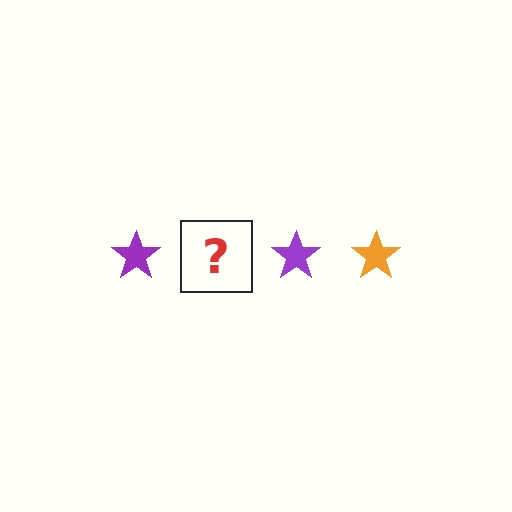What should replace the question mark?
The question mark should be replaced with an orange star.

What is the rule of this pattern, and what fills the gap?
The rule is that the pattern cycles through purple, orange stars. The gap should be filled with an orange star.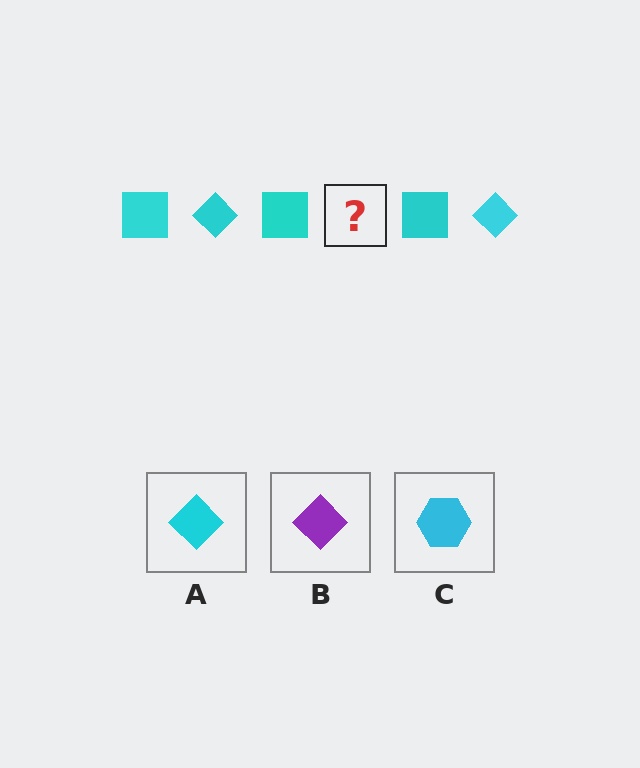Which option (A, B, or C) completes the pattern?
A.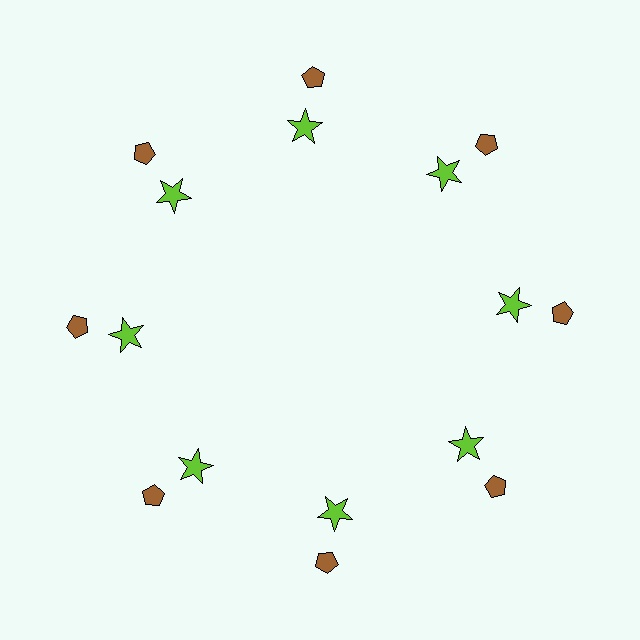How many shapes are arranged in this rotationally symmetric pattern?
There are 16 shapes, arranged in 8 groups of 2.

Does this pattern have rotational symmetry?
Yes, this pattern has 8-fold rotational symmetry. It looks the same after rotating 45 degrees around the center.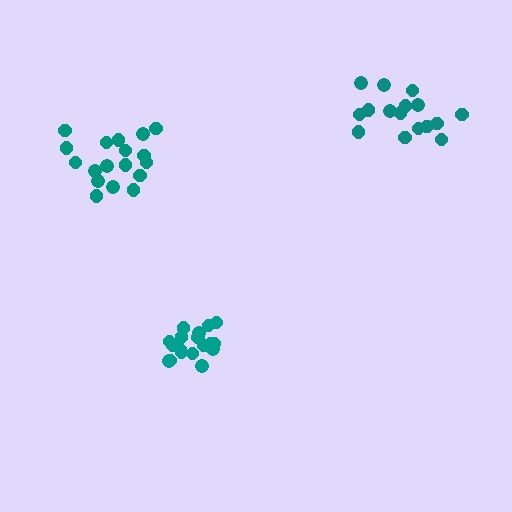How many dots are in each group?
Group 1: 18 dots, Group 2: 16 dots, Group 3: 18 dots (52 total).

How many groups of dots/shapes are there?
There are 3 groups.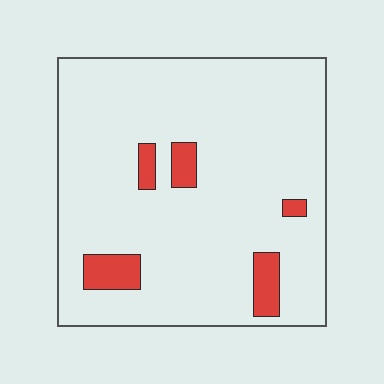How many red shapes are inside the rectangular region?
5.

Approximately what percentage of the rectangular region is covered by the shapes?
Approximately 10%.